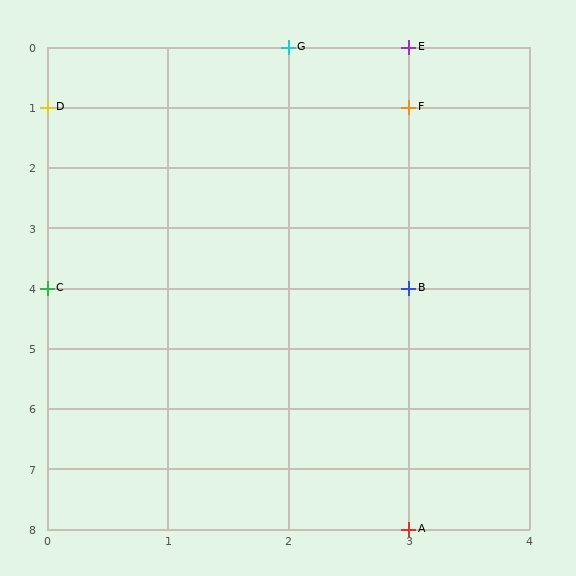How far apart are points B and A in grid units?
Points B and A are 4 rows apart.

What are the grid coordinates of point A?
Point A is at grid coordinates (3, 8).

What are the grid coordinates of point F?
Point F is at grid coordinates (3, 1).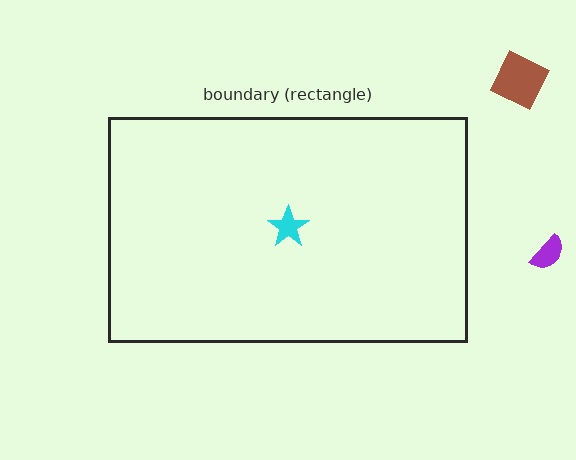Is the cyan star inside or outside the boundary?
Inside.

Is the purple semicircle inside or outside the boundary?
Outside.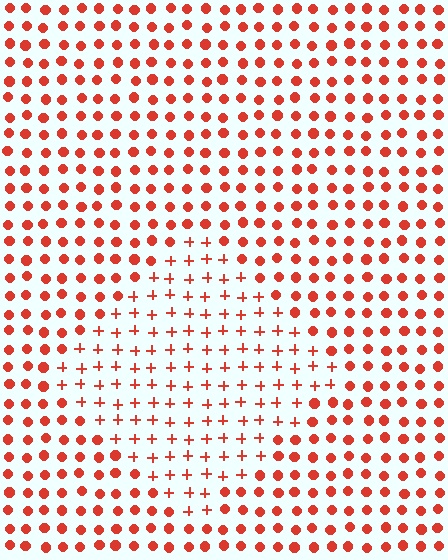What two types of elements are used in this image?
The image uses plus signs inside the diamond region and circles outside it.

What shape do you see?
I see a diamond.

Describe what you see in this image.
The image is filled with small red elements arranged in a uniform grid. A diamond-shaped region contains plus signs, while the surrounding area contains circles. The boundary is defined purely by the change in element shape.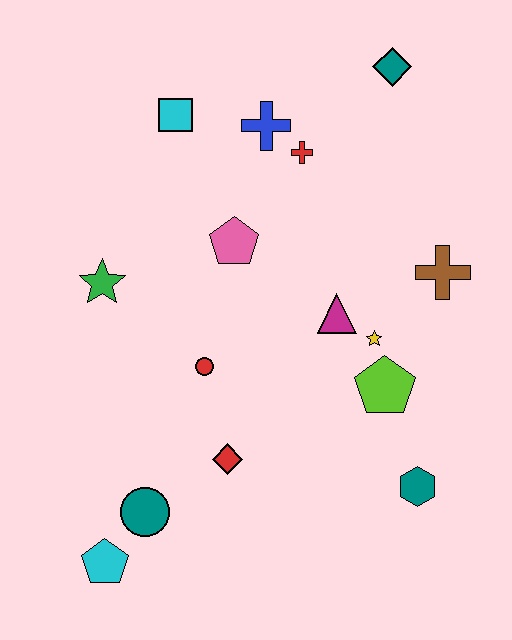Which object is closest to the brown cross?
The yellow star is closest to the brown cross.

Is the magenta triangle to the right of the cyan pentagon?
Yes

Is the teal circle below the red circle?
Yes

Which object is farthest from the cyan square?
The cyan pentagon is farthest from the cyan square.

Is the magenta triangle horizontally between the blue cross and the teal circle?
No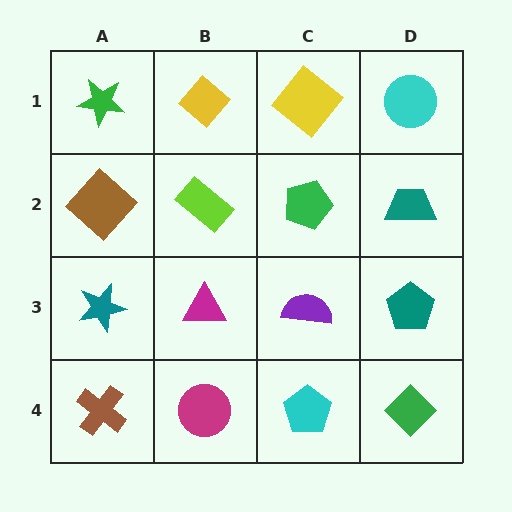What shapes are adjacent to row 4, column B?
A magenta triangle (row 3, column B), a brown cross (row 4, column A), a cyan pentagon (row 4, column C).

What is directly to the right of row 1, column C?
A cyan circle.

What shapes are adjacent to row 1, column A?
A brown diamond (row 2, column A), a yellow diamond (row 1, column B).